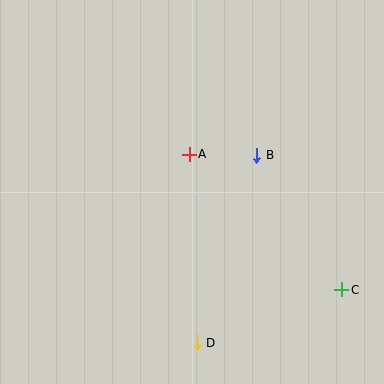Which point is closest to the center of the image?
Point A at (189, 154) is closest to the center.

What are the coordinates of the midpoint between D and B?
The midpoint between D and B is at (227, 249).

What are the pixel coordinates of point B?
Point B is at (257, 155).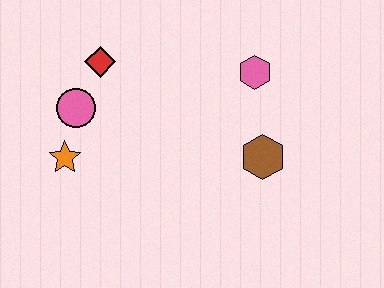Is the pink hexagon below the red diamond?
Yes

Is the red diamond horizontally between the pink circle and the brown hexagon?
Yes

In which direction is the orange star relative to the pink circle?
The orange star is below the pink circle.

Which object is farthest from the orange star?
The pink hexagon is farthest from the orange star.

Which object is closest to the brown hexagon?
The pink hexagon is closest to the brown hexagon.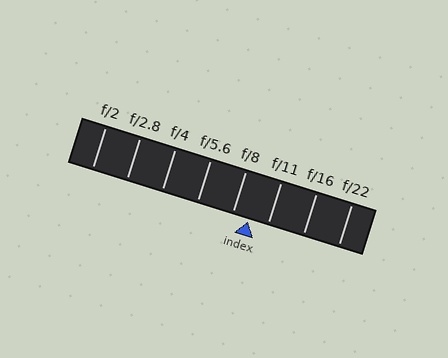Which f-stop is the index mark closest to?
The index mark is closest to f/8.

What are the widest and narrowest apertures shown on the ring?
The widest aperture shown is f/2 and the narrowest is f/22.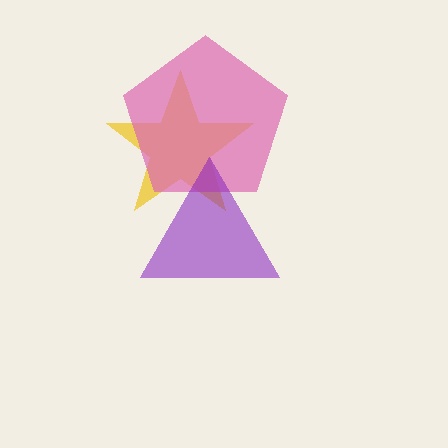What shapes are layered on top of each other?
The layered shapes are: a yellow star, a pink pentagon, a purple triangle.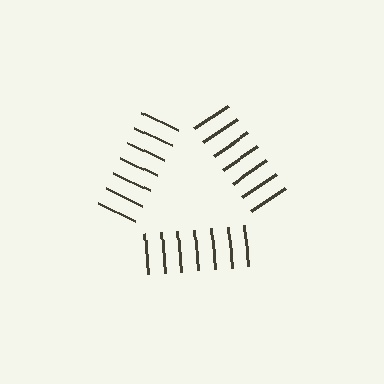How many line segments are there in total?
21 — 7 along each of the 3 edges.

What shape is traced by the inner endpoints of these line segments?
An illusory triangle — the line segments terminate on its edges but no continuous stroke is drawn.